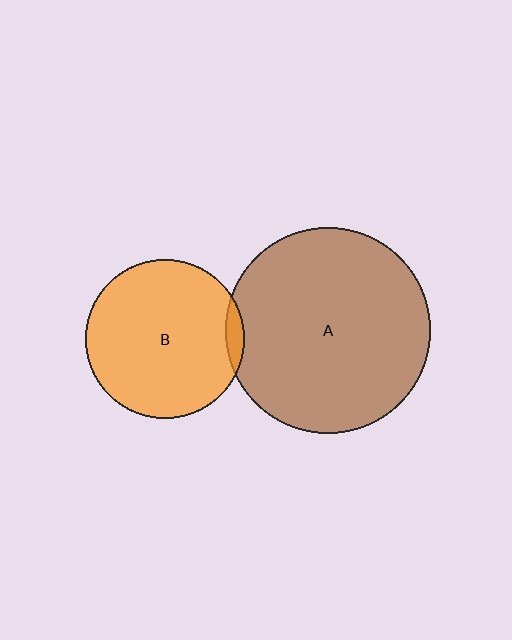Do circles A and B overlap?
Yes.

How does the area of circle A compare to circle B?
Approximately 1.7 times.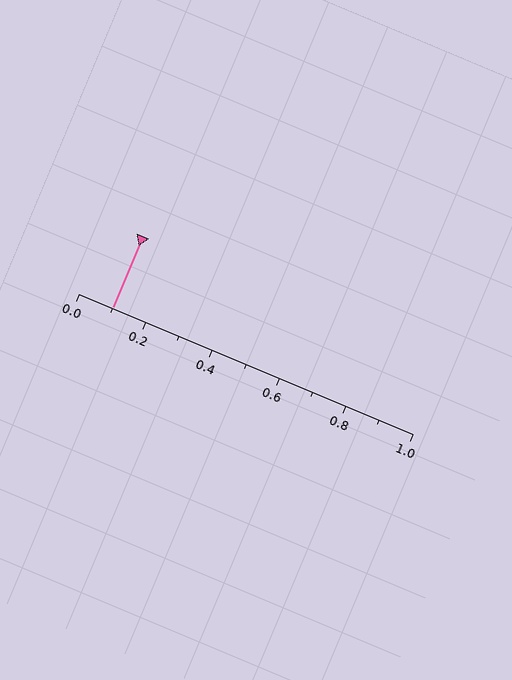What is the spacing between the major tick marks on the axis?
The major ticks are spaced 0.2 apart.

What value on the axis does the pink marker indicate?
The marker indicates approximately 0.1.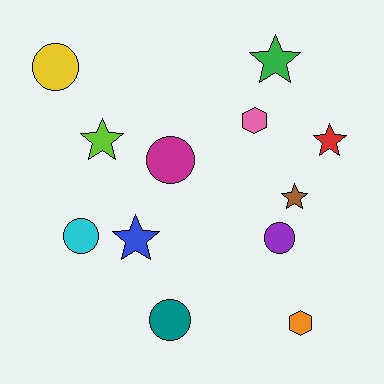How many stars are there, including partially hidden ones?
There are 5 stars.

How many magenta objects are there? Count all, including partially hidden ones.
There is 1 magenta object.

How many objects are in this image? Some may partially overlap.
There are 12 objects.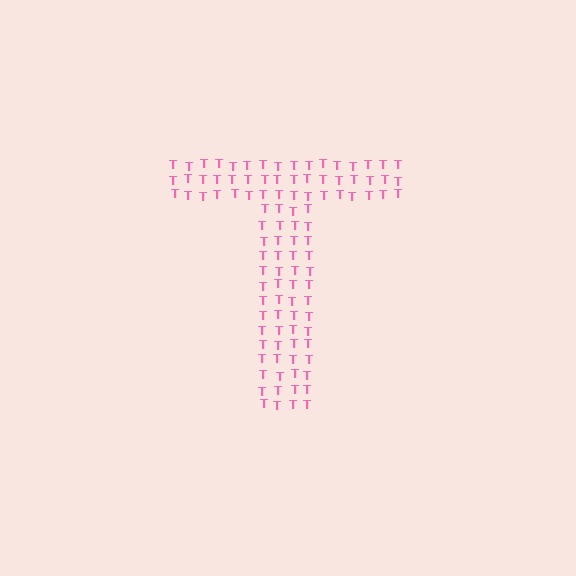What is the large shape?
The large shape is the letter T.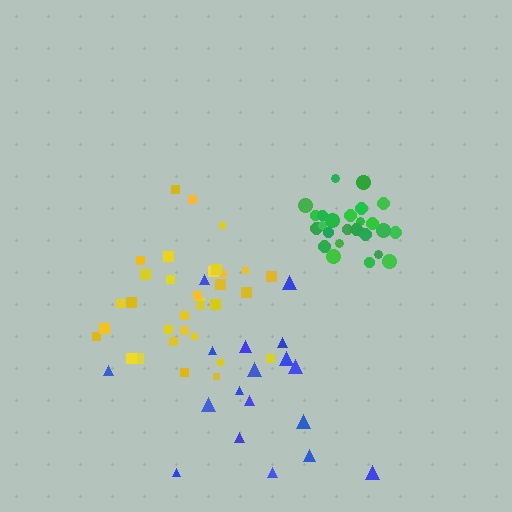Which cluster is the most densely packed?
Green.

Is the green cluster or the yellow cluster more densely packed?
Green.